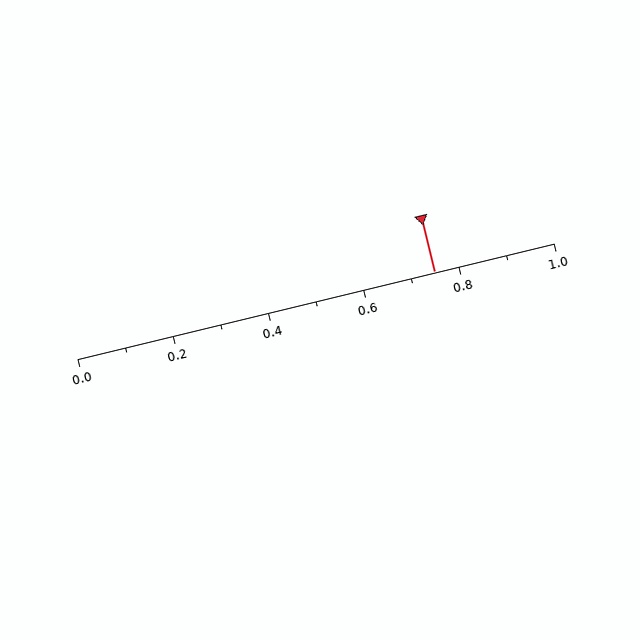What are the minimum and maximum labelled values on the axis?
The axis runs from 0.0 to 1.0.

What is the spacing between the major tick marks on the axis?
The major ticks are spaced 0.2 apart.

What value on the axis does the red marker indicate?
The marker indicates approximately 0.75.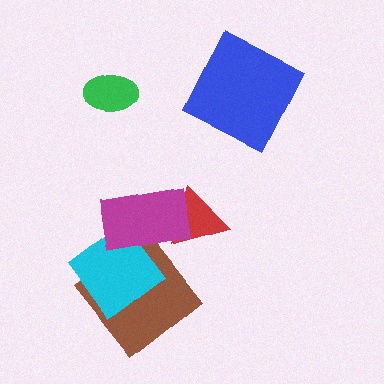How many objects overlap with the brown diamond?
2 objects overlap with the brown diamond.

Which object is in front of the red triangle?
The magenta rectangle is in front of the red triangle.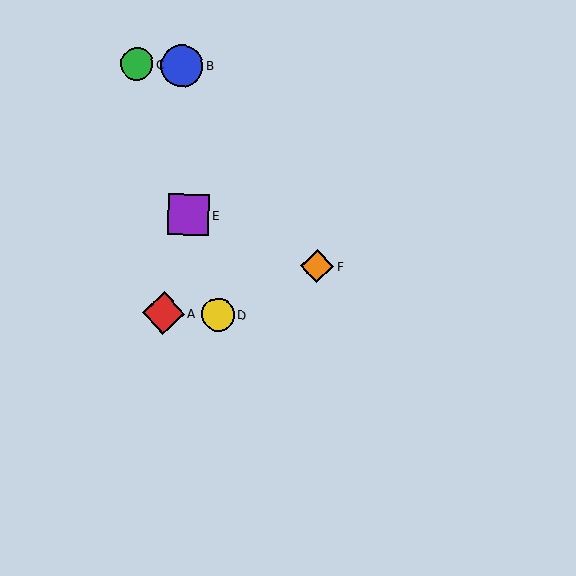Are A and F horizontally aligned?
No, A is at y≈313 and F is at y≈266.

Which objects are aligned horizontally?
Objects A, D are aligned horizontally.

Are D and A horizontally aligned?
Yes, both are at y≈315.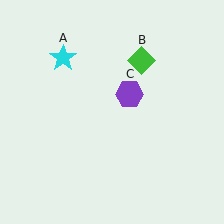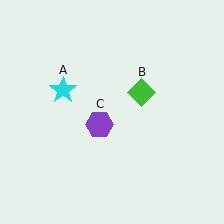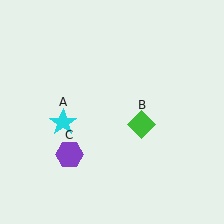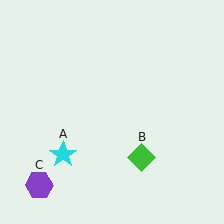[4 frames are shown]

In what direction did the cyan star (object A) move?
The cyan star (object A) moved down.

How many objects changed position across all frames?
3 objects changed position: cyan star (object A), green diamond (object B), purple hexagon (object C).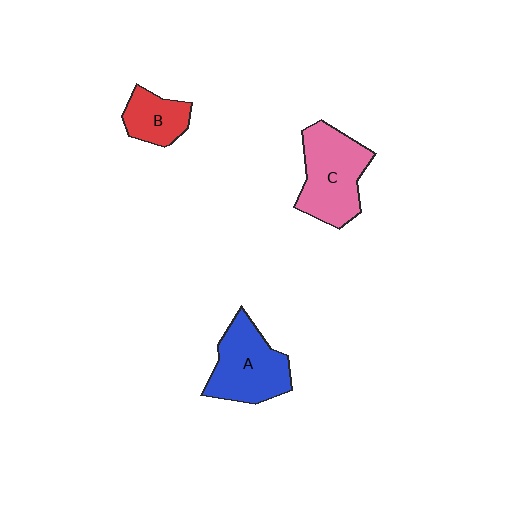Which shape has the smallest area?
Shape B (red).